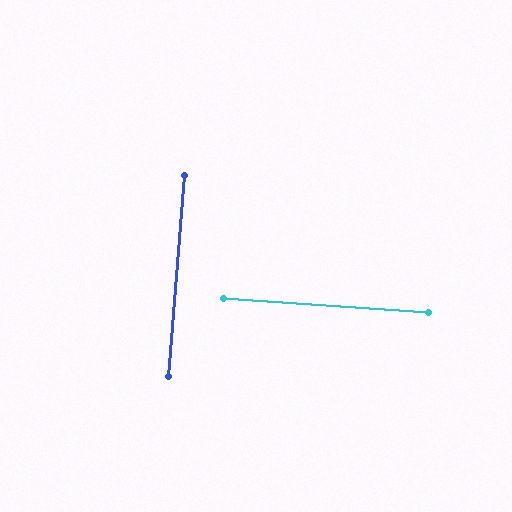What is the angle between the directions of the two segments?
Approximately 89 degrees.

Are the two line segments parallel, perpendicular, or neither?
Perpendicular — they meet at approximately 89°.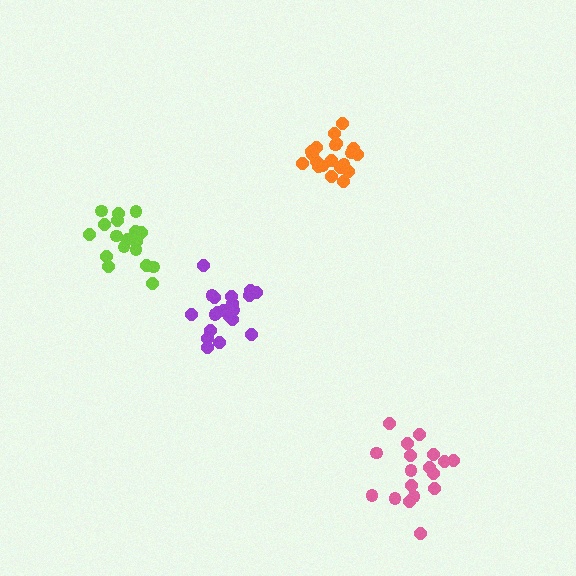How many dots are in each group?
Group 1: 18 dots, Group 2: 20 dots, Group 3: 20 dots, Group 4: 18 dots (76 total).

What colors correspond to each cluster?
The clusters are colored: pink, orange, purple, lime.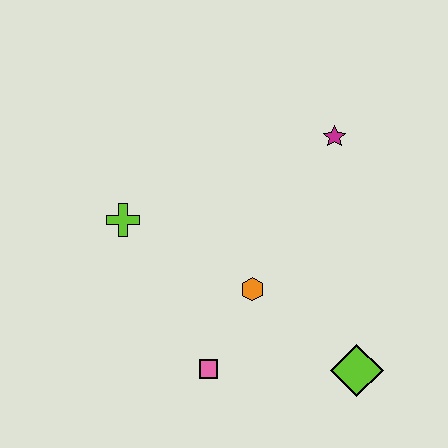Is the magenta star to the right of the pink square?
Yes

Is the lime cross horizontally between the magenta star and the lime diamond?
No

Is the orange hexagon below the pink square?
No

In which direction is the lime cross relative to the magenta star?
The lime cross is to the left of the magenta star.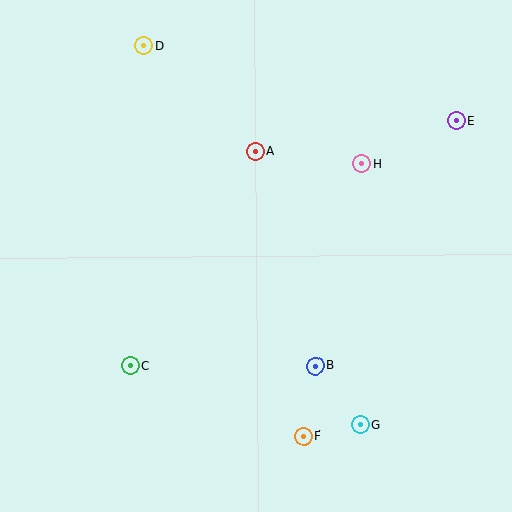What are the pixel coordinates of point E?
Point E is at (456, 121).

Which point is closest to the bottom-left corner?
Point C is closest to the bottom-left corner.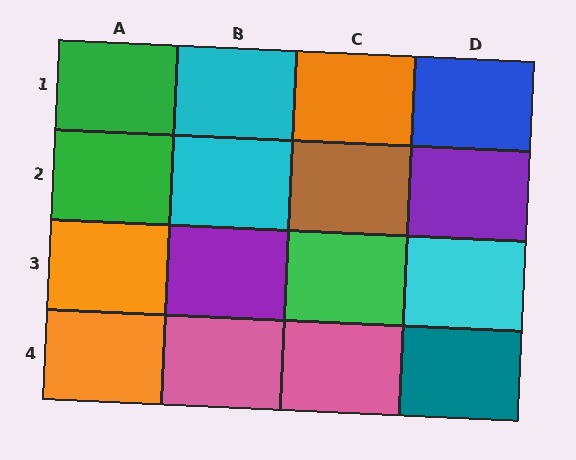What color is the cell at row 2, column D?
Purple.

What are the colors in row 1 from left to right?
Green, cyan, orange, blue.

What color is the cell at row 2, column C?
Brown.